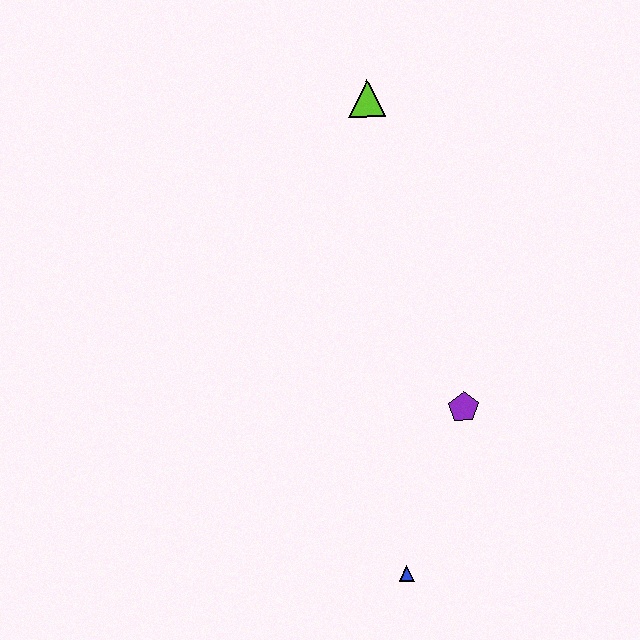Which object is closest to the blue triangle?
The purple pentagon is closest to the blue triangle.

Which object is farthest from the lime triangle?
The blue triangle is farthest from the lime triangle.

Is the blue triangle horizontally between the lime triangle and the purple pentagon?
Yes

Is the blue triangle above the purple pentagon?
No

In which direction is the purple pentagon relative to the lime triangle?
The purple pentagon is below the lime triangle.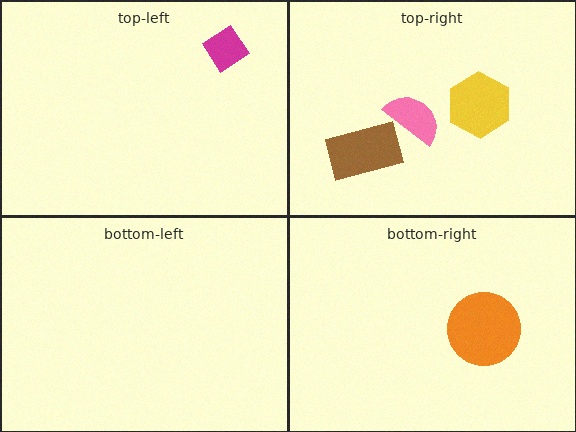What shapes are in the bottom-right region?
The orange circle.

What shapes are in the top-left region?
The magenta diamond.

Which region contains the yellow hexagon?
The top-right region.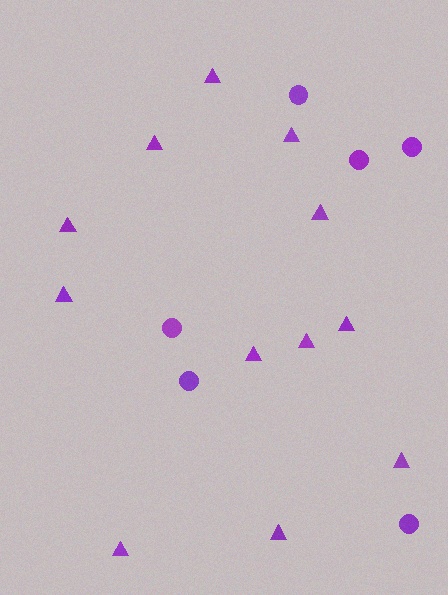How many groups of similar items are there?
There are 2 groups: one group of circles (6) and one group of triangles (12).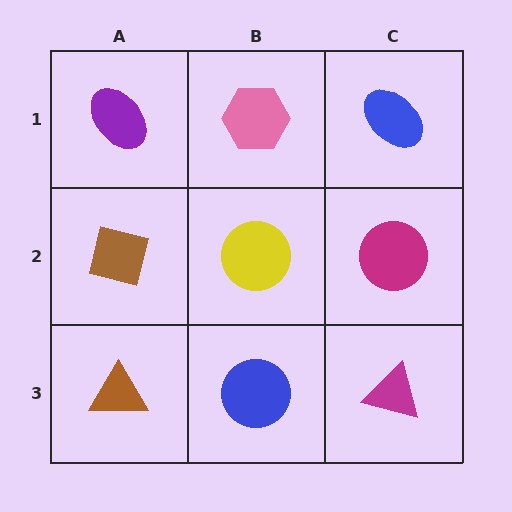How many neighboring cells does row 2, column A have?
3.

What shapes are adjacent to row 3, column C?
A magenta circle (row 2, column C), a blue circle (row 3, column B).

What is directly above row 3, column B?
A yellow circle.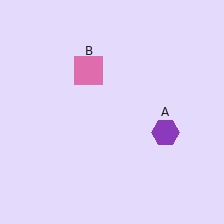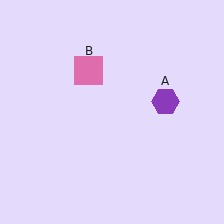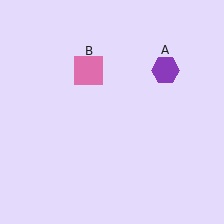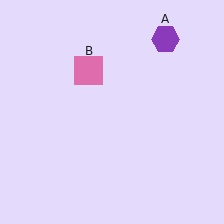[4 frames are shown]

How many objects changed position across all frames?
1 object changed position: purple hexagon (object A).